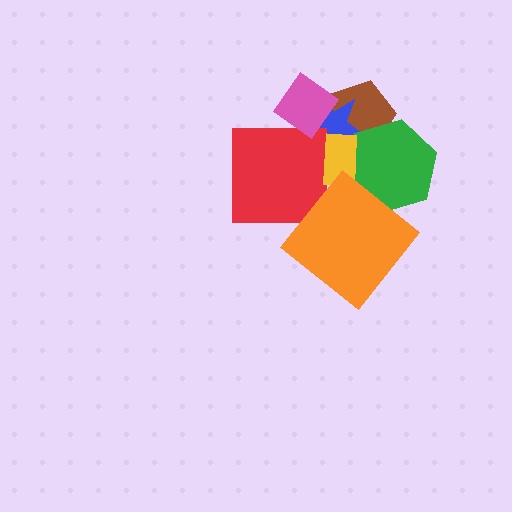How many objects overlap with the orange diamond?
1 object overlaps with the orange diamond.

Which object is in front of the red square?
The yellow rectangle is in front of the red square.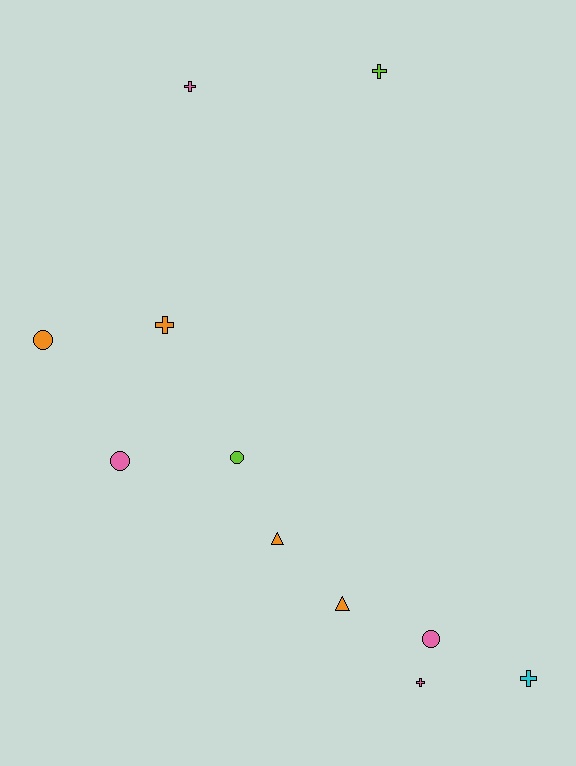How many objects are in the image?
There are 11 objects.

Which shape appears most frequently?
Cross, with 5 objects.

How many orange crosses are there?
There is 1 orange cross.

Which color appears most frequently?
Orange, with 4 objects.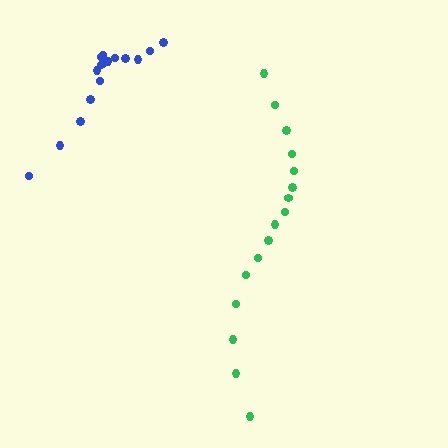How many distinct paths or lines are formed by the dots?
There are 2 distinct paths.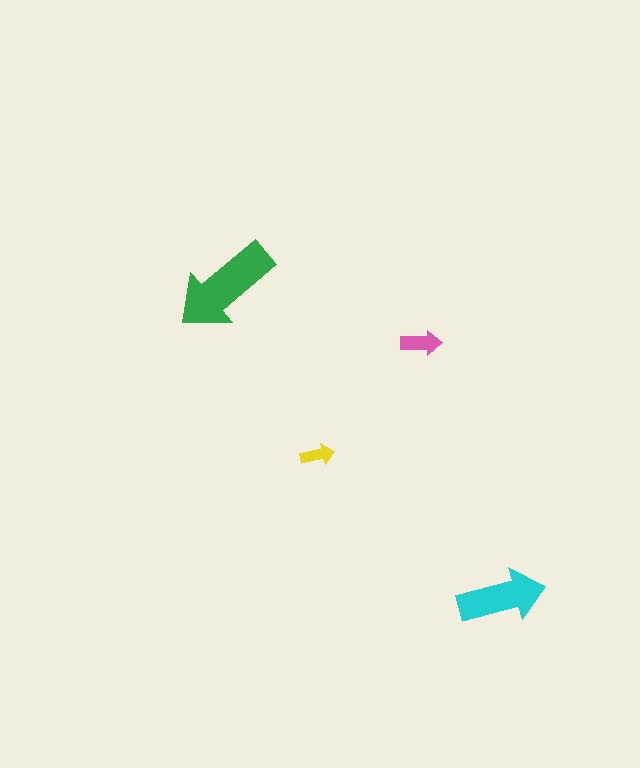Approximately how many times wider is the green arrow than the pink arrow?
About 2.5 times wider.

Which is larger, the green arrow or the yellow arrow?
The green one.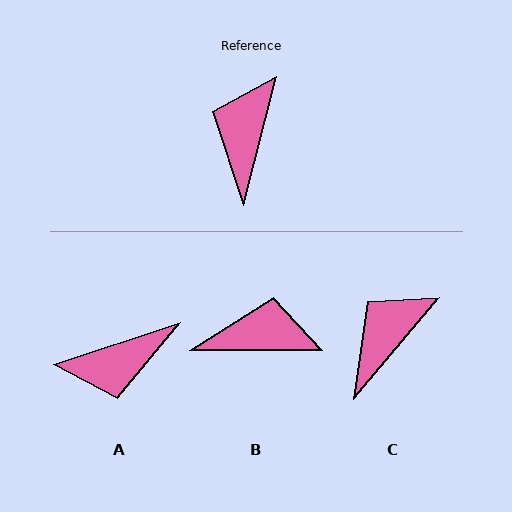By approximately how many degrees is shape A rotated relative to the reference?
Approximately 123 degrees counter-clockwise.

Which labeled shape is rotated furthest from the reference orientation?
A, about 123 degrees away.